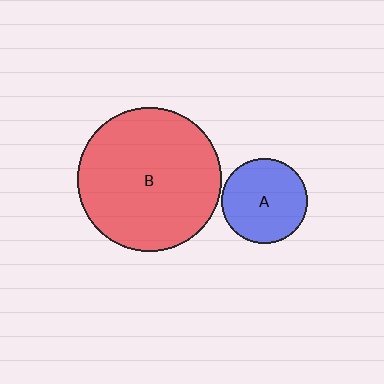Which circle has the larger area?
Circle B (red).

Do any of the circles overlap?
No, none of the circles overlap.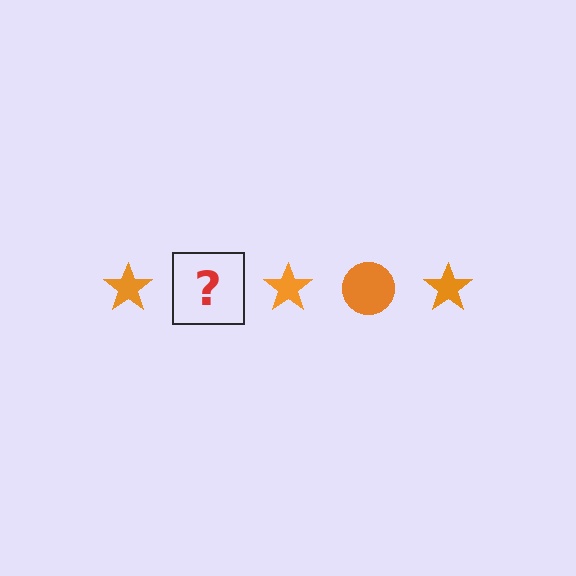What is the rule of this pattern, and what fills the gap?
The rule is that the pattern cycles through star, circle shapes in orange. The gap should be filled with an orange circle.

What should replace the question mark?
The question mark should be replaced with an orange circle.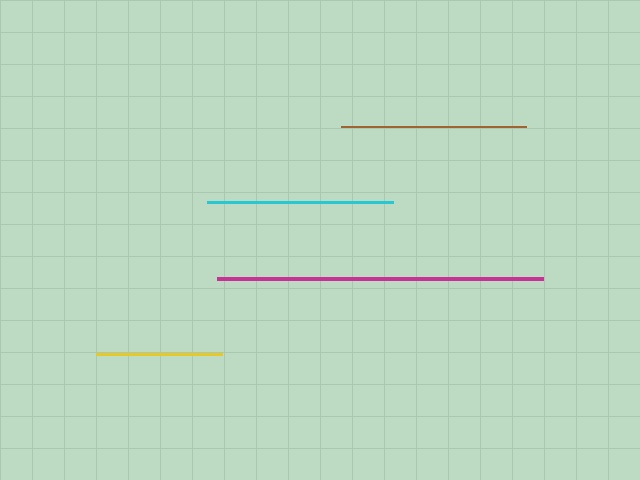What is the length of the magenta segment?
The magenta segment is approximately 326 pixels long.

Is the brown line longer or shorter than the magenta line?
The magenta line is longer than the brown line.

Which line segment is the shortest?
The yellow line is the shortest at approximately 126 pixels.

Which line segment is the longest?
The magenta line is the longest at approximately 326 pixels.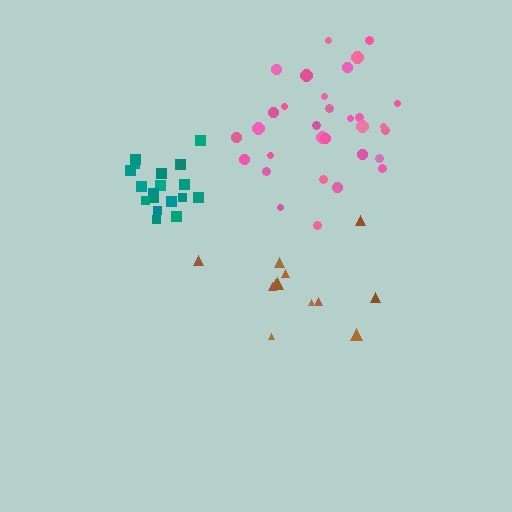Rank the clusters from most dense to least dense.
teal, pink, brown.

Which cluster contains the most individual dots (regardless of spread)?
Pink (31).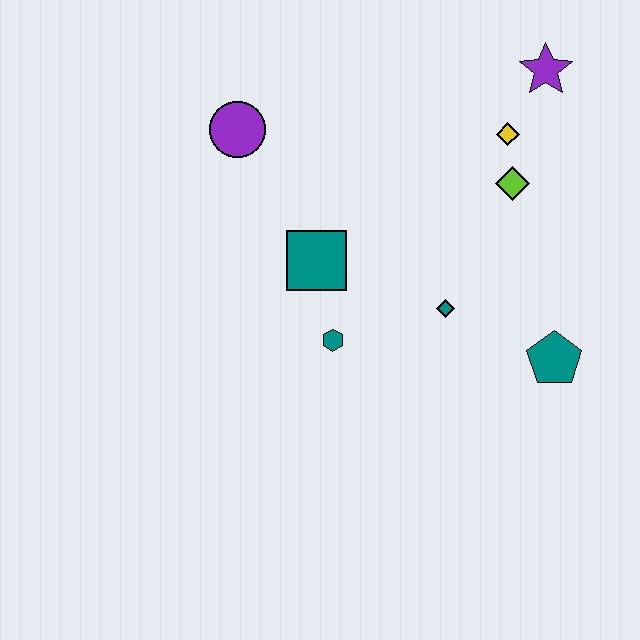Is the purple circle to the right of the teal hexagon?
No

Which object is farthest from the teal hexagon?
The purple star is farthest from the teal hexagon.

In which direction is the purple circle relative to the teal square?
The purple circle is above the teal square.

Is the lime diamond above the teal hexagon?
Yes